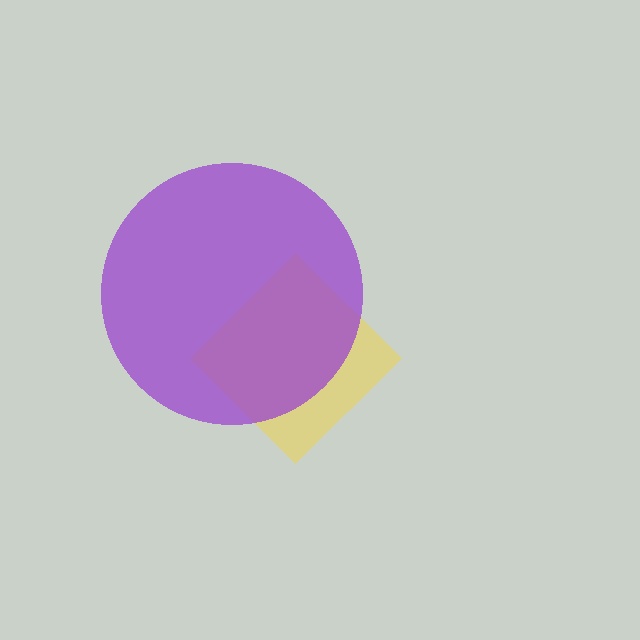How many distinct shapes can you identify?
There are 2 distinct shapes: a yellow diamond, a purple circle.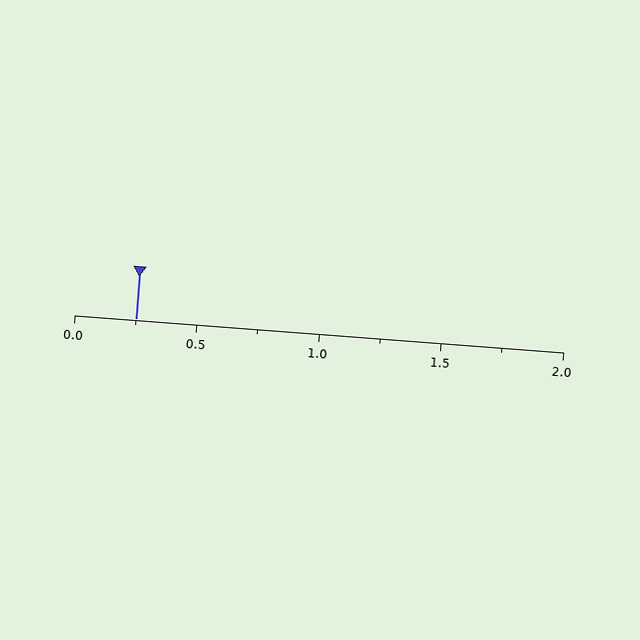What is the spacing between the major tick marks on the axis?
The major ticks are spaced 0.5 apart.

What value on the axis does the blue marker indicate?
The marker indicates approximately 0.25.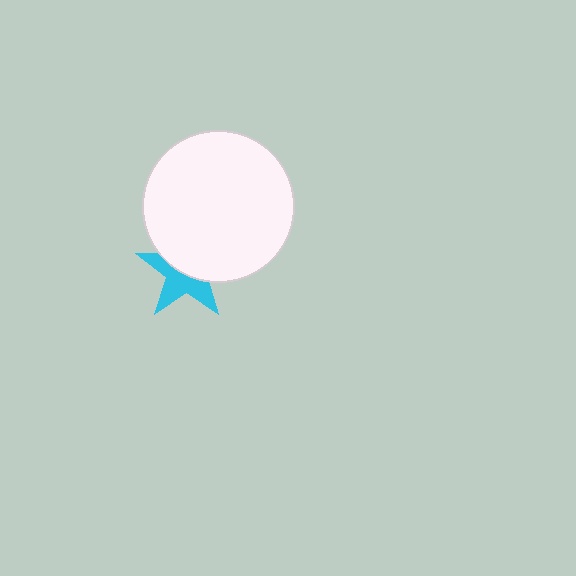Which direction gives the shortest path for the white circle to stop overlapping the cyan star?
Moving up gives the shortest separation.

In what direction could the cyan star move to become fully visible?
The cyan star could move down. That would shift it out from behind the white circle entirely.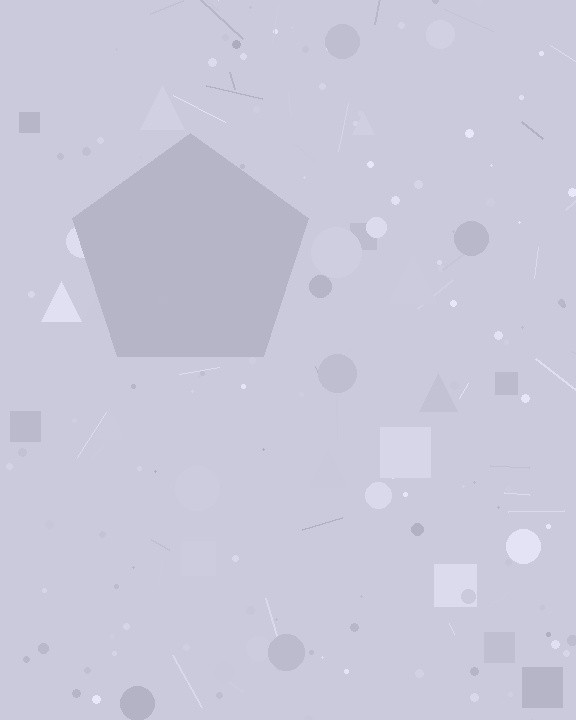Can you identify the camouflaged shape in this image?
The camouflaged shape is a pentagon.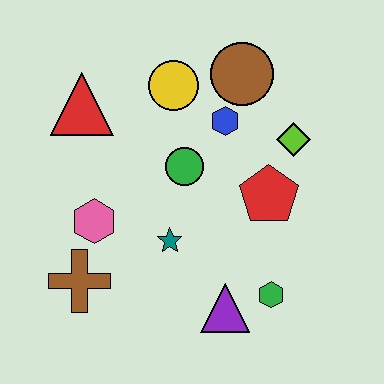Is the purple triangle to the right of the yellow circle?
Yes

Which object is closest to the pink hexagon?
The brown cross is closest to the pink hexagon.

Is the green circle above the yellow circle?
No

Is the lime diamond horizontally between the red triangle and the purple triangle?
No